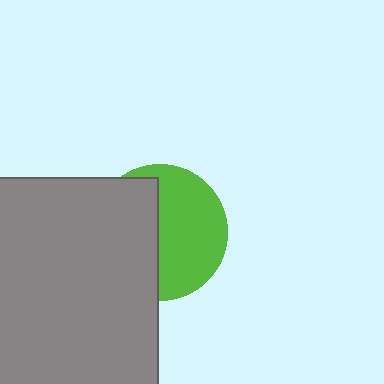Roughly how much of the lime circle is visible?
About half of it is visible (roughly 53%).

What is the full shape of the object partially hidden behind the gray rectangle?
The partially hidden object is a lime circle.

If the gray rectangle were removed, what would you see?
You would see the complete lime circle.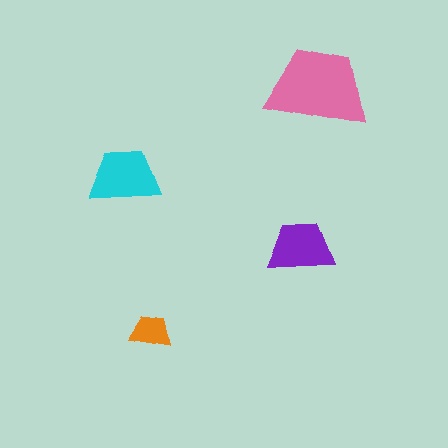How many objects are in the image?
There are 4 objects in the image.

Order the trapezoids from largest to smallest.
the pink one, the cyan one, the purple one, the orange one.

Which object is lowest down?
The orange trapezoid is bottommost.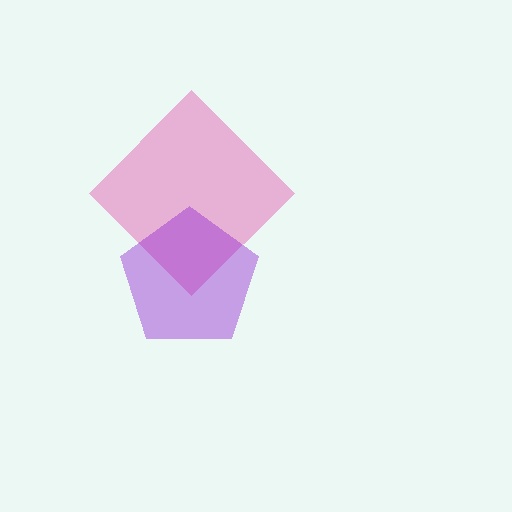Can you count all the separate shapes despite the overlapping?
Yes, there are 2 separate shapes.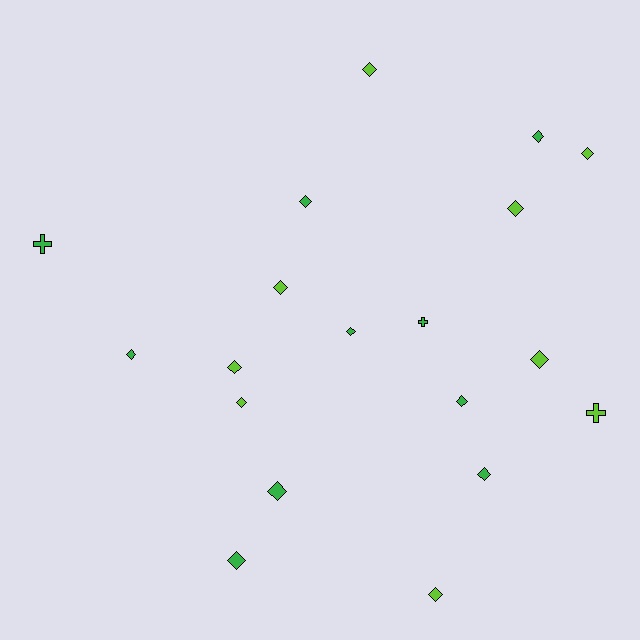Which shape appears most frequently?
Diamond, with 16 objects.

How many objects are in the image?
There are 19 objects.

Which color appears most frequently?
Green, with 10 objects.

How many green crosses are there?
There are 2 green crosses.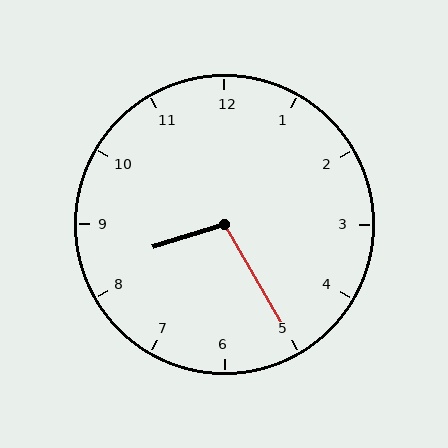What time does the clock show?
8:25.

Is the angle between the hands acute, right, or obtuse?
It is obtuse.